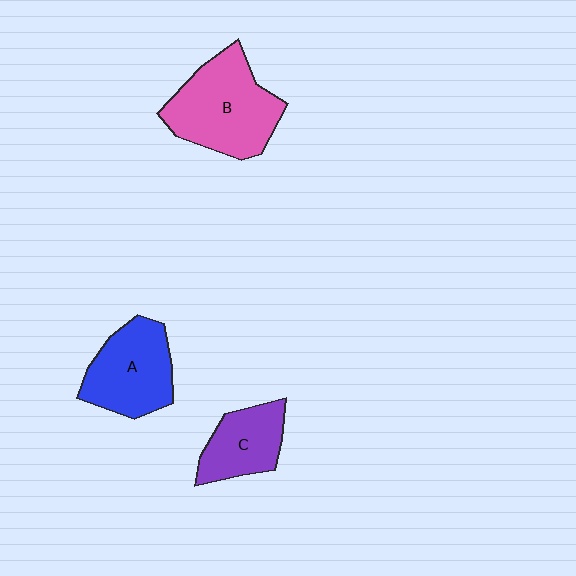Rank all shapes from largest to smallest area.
From largest to smallest: B (pink), A (blue), C (purple).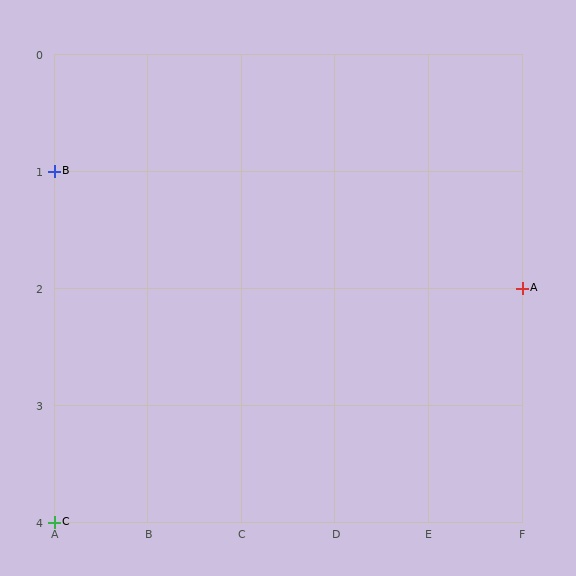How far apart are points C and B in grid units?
Points C and B are 3 rows apart.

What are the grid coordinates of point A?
Point A is at grid coordinates (F, 2).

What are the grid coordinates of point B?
Point B is at grid coordinates (A, 1).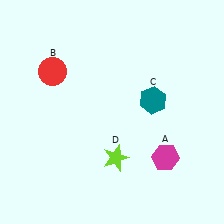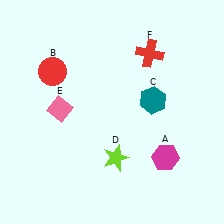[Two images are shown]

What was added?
A pink diamond (E), a red cross (F) were added in Image 2.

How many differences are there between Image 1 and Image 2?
There are 2 differences between the two images.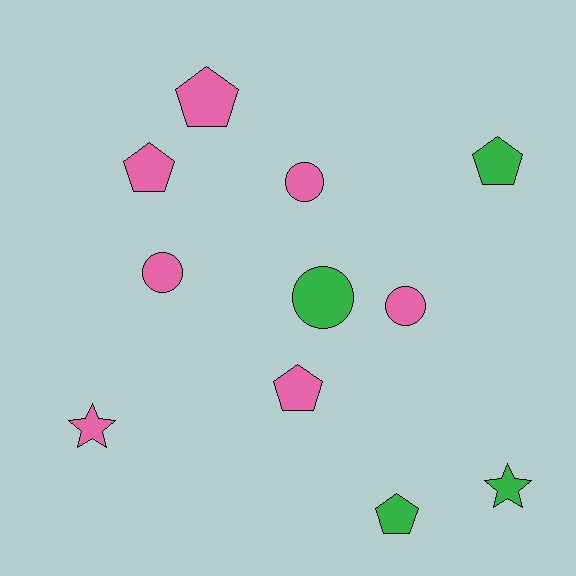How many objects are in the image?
There are 11 objects.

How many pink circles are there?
There are 3 pink circles.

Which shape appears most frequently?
Pentagon, with 5 objects.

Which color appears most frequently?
Pink, with 7 objects.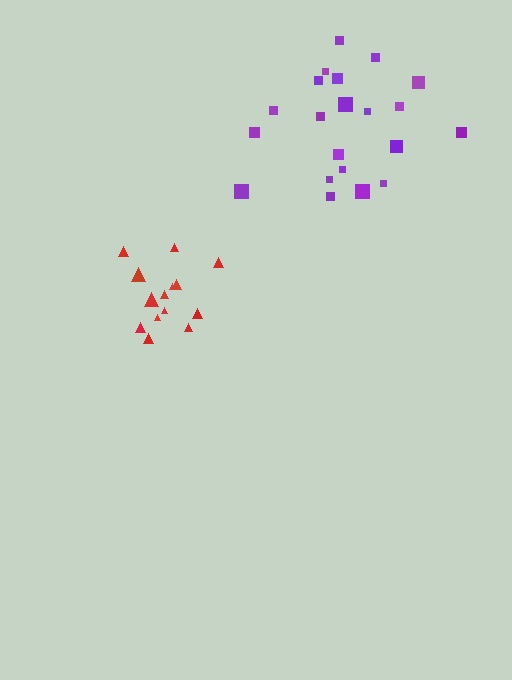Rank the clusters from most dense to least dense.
red, purple.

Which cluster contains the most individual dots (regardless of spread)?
Purple (21).